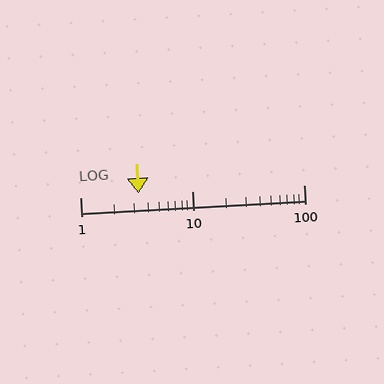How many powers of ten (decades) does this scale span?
The scale spans 2 decades, from 1 to 100.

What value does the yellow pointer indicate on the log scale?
The pointer indicates approximately 3.3.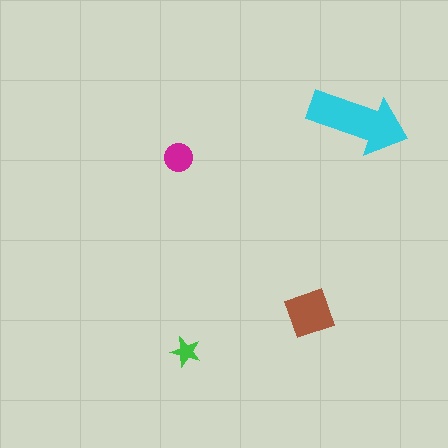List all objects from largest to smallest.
The cyan arrow, the brown square, the magenta circle, the green star.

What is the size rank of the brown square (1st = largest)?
2nd.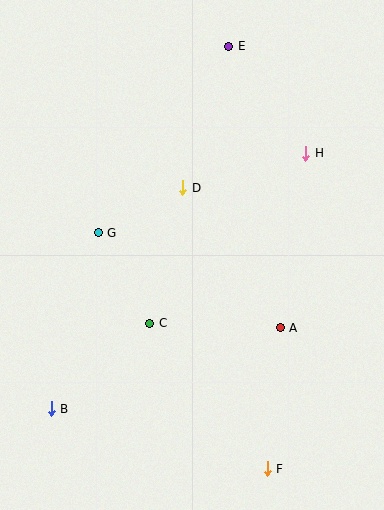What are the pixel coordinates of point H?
Point H is at (306, 153).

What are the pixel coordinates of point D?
Point D is at (183, 188).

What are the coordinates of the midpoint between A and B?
The midpoint between A and B is at (166, 368).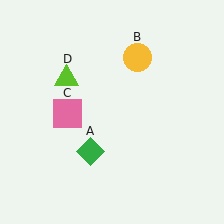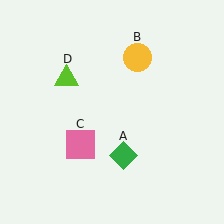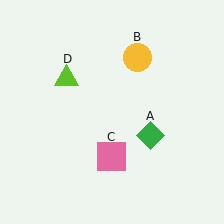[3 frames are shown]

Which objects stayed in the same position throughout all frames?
Yellow circle (object B) and lime triangle (object D) remained stationary.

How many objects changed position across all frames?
2 objects changed position: green diamond (object A), pink square (object C).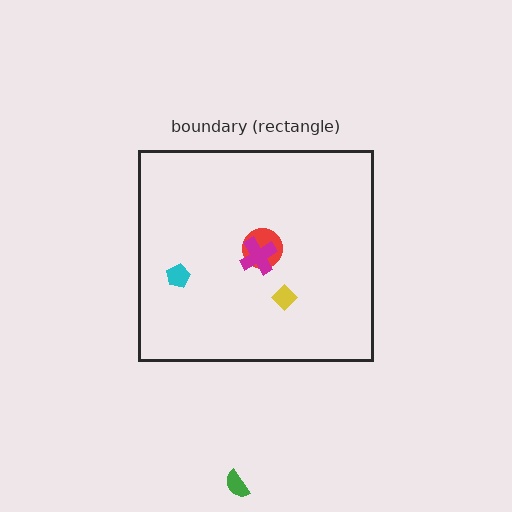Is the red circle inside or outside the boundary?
Inside.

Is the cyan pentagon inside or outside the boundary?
Inside.